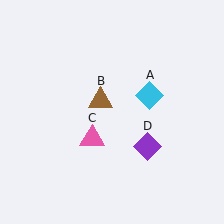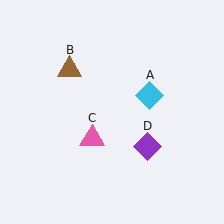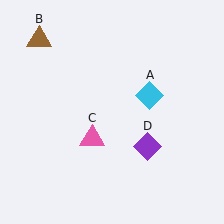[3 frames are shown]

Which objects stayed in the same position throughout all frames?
Cyan diamond (object A) and pink triangle (object C) and purple diamond (object D) remained stationary.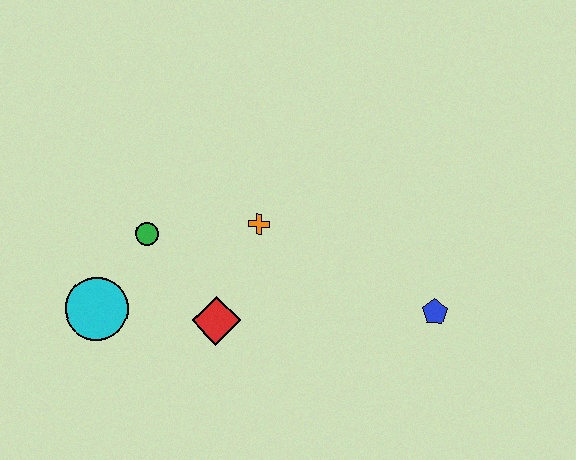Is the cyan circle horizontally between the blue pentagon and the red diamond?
No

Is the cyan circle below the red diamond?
No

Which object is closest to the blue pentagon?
The orange cross is closest to the blue pentagon.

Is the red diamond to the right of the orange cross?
No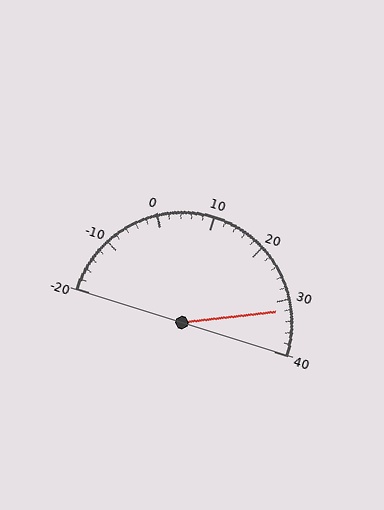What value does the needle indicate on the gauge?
The needle indicates approximately 32.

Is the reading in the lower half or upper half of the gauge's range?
The reading is in the upper half of the range (-20 to 40).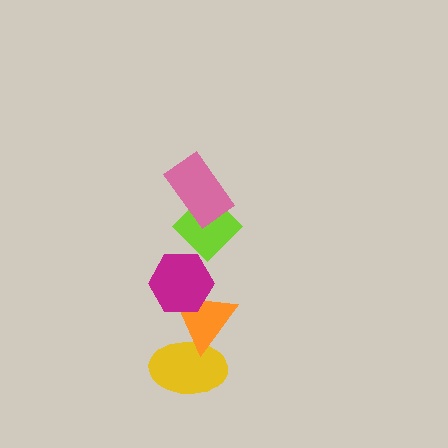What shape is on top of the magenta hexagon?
The lime diamond is on top of the magenta hexagon.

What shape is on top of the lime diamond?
The pink rectangle is on top of the lime diamond.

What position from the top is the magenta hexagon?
The magenta hexagon is 3rd from the top.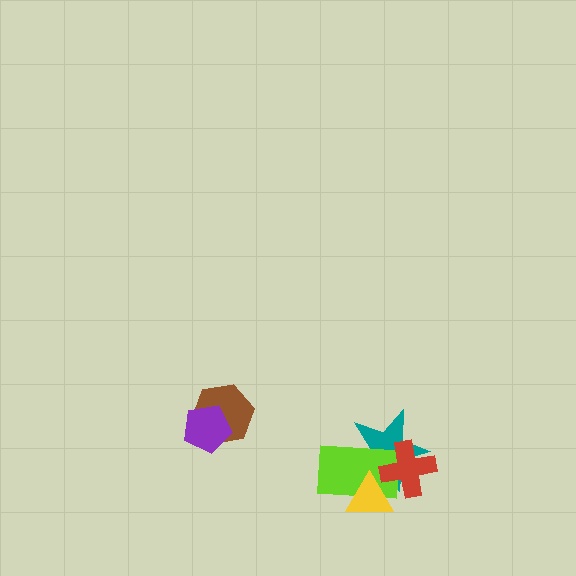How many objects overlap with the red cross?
3 objects overlap with the red cross.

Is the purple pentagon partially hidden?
No, no other shape covers it.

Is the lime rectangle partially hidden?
Yes, it is partially covered by another shape.